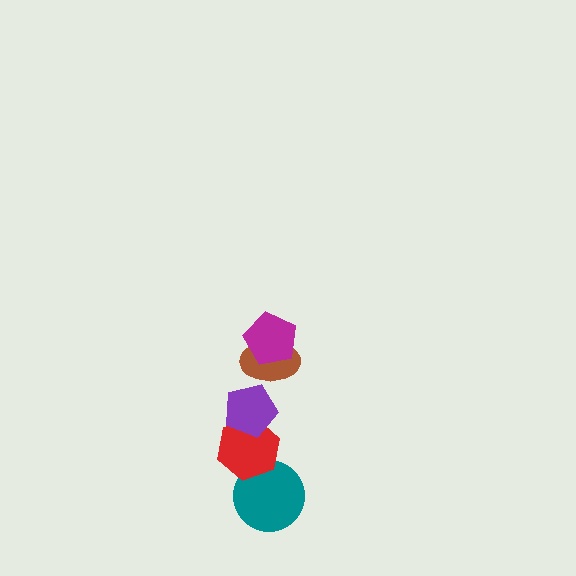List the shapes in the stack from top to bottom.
From top to bottom: the magenta pentagon, the brown ellipse, the purple pentagon, the red hexagon, the teal circle.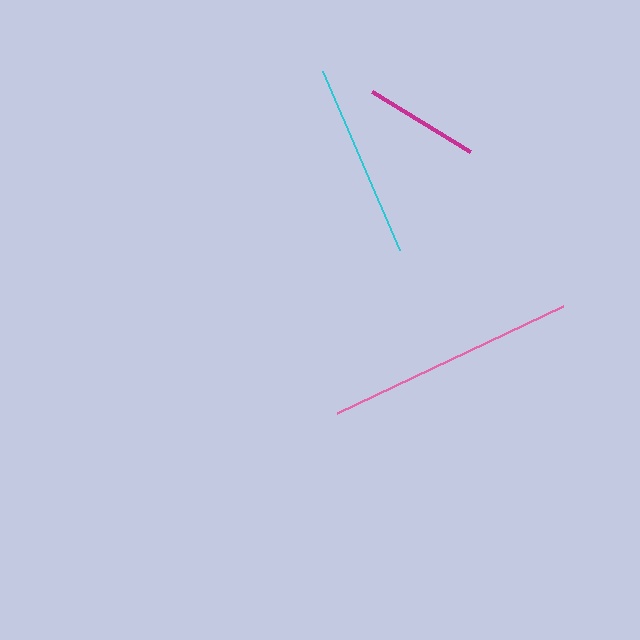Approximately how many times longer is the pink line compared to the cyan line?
The pink line is approximately 1.3 times the length of the cyan line.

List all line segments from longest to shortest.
From longest to shortest: pink, cyan, magenta.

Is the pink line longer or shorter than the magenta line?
The pink line is longer than the magenta line.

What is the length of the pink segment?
The pink segment is approximately 249 pixels long.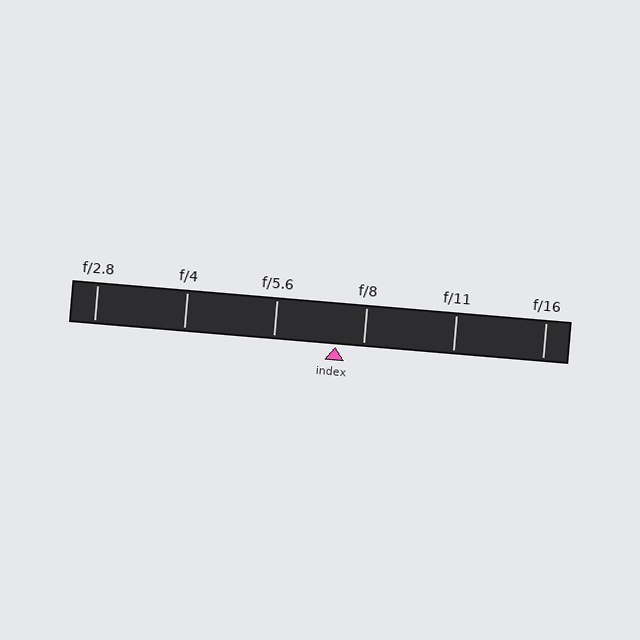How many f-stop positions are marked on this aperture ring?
There are 6 f-stop positions marked.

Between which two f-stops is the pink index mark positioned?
The index mark is between f/5.6 and f/8.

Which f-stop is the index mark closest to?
The index mark is closest to f/8.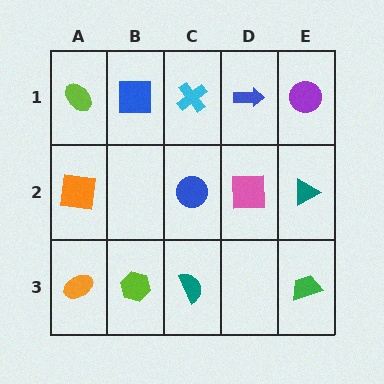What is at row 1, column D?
A blue arrow.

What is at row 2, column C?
A blue circle.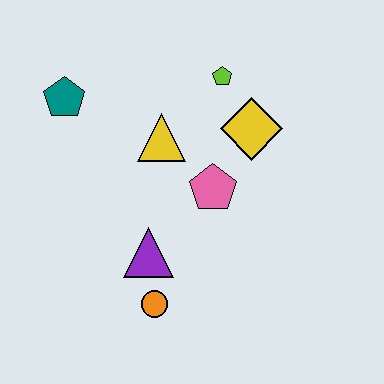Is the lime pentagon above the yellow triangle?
Yes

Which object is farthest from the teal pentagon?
The orange circle is farthest from the teal pentagon.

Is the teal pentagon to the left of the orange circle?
Yes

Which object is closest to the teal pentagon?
The yellow triangle is closest to the teal pentagon.